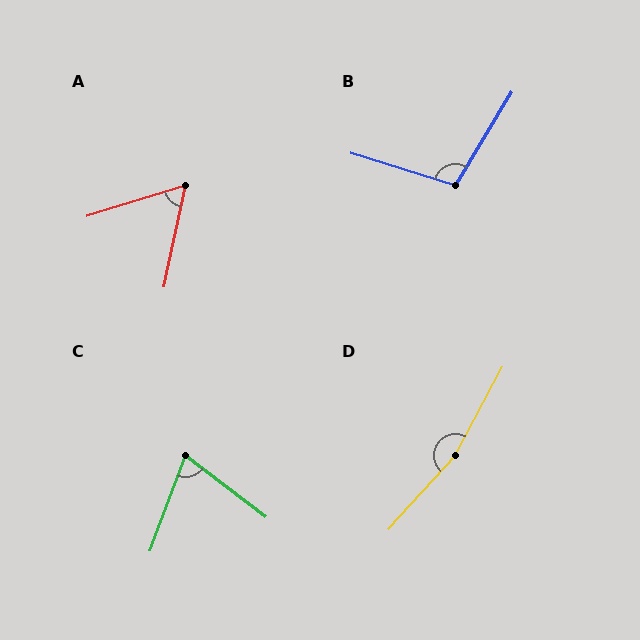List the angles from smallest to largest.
A (61°), C (73°), B (104°), D (166°).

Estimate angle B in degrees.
Approximately 104 degrees.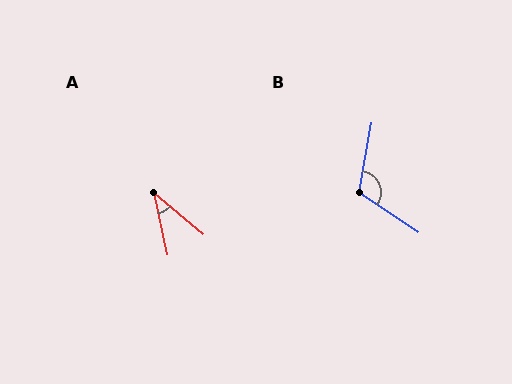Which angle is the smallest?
A, at approximately 38 degrees.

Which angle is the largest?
B, at approximately 114 degrees.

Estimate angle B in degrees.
Approximately 114 degrees.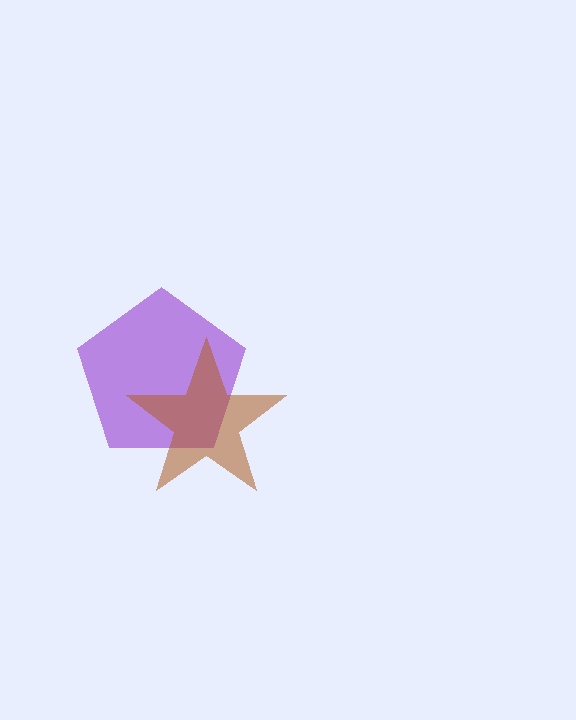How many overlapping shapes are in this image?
There are 2 overlapping shapes in the image.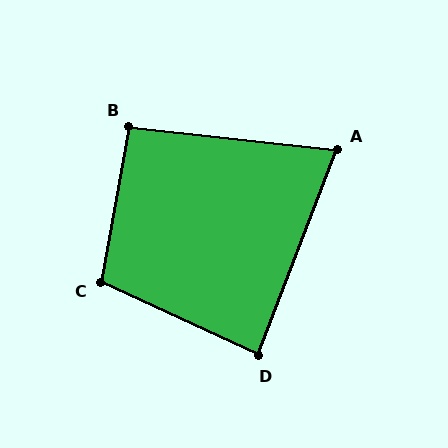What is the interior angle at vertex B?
Approximately 94 degrees (approximately right).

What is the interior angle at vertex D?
Approximately 86 degrees (approximately right).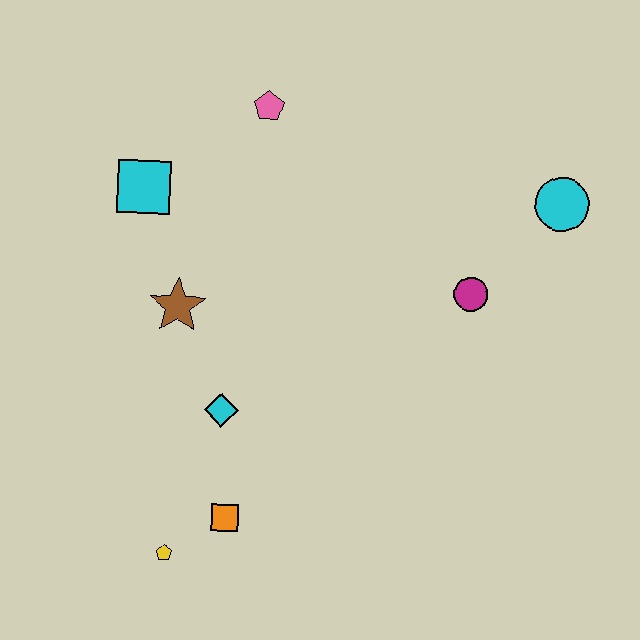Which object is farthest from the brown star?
The cyan circle is farthest from the brown star.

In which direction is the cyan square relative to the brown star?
The cyan square is above the brown star.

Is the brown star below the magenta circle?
Yes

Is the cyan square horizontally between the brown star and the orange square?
No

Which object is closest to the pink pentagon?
The cyan square is closest to the pink pentagon.